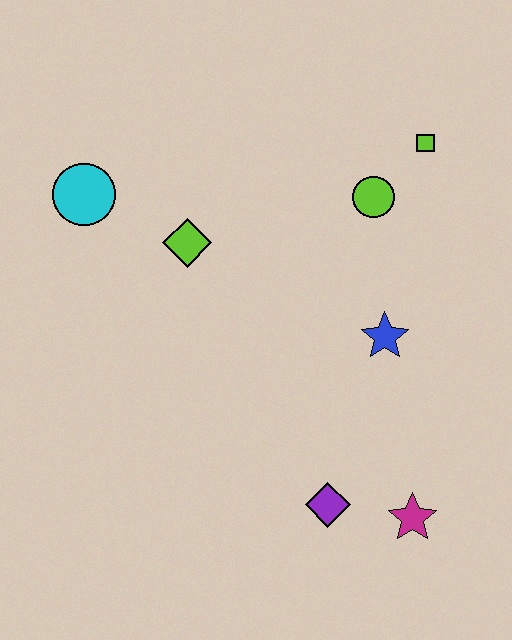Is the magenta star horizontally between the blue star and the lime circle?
No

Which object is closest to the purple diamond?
The magenta star is closest to the purple diamond.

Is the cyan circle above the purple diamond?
Yes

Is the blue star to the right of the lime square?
No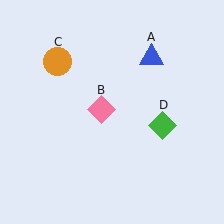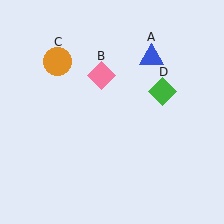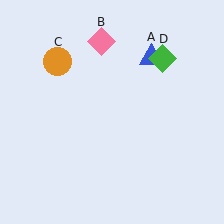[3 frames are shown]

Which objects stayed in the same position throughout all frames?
Blue triangle (object A) and orange circle (object C) remained stationary.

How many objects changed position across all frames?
2 objects changed position: pink diamond (object B), green diamond (object D).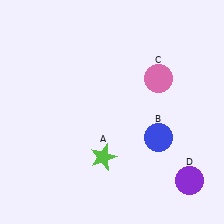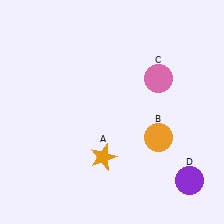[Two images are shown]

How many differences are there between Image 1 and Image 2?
There are 2 differences between the two images.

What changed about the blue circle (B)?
In Image 1, B is blue. In Image 2, it changed to orange.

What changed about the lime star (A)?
In Image 1, A is lime. In Image 2, it changed to orange.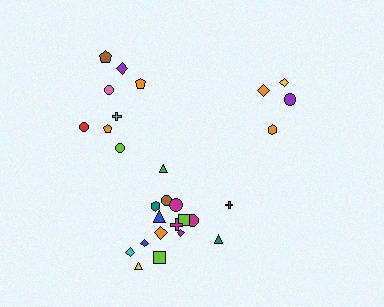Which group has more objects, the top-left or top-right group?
The top-left group.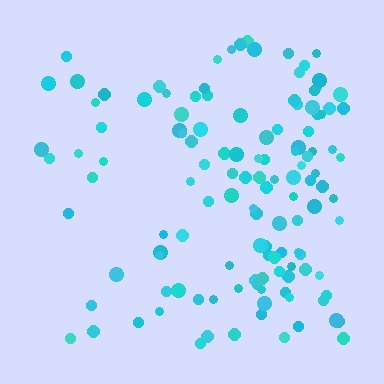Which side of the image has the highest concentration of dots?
The right.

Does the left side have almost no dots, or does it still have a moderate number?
Still a moderate number, just noticeably fewer than the right.